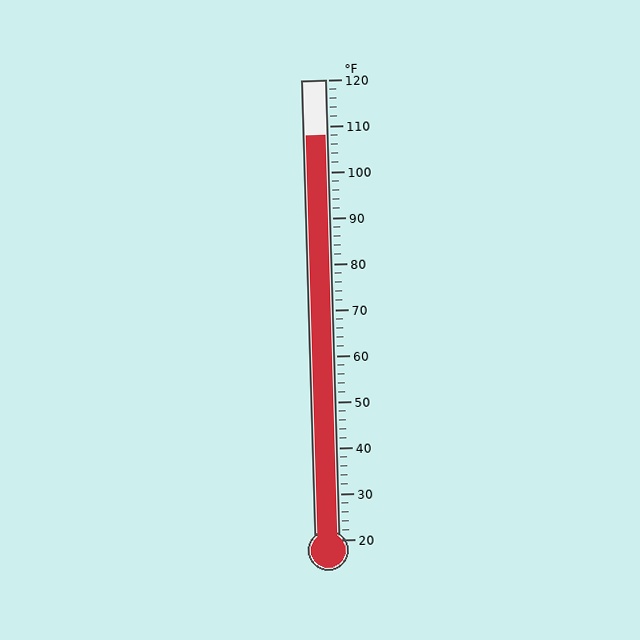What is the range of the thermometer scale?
The thermometer scale ranges from 20°F to 120°F.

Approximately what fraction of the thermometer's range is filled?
The thermometer is filled to approximately 90% of its range.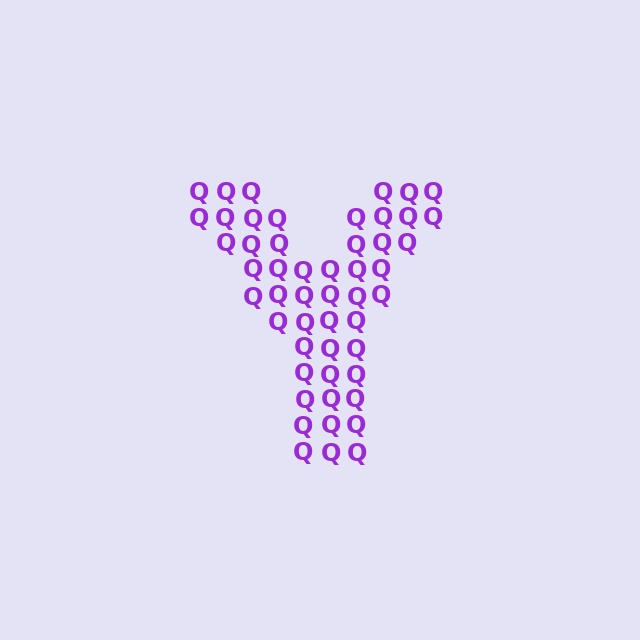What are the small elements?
The small elements are letter Q's.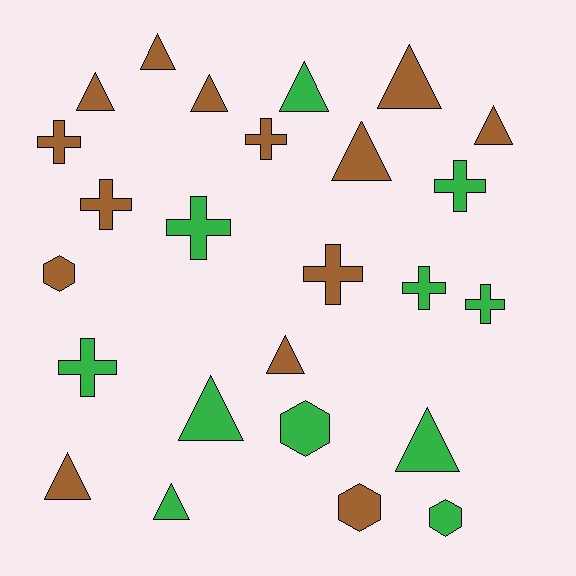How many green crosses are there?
There are 5 green crosses.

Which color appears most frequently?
Brown, with 14 objects.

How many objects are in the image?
There are 25 objects.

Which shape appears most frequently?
Triangle, with 12 objects.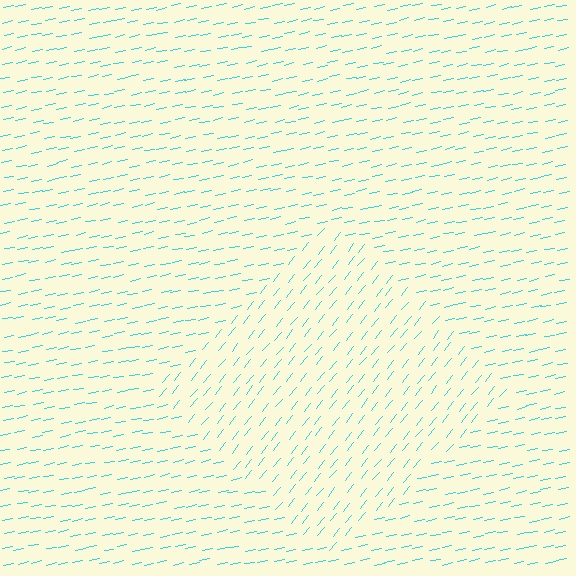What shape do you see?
I see a diamond.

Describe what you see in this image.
The image is filled with small cyan line segments. A diamond region in the image has lines oriented differently from the surrounding lines, creating a visible texture boundary.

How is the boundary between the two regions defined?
The boundary is defined purely by a change in line orientation (approximately 40 degrees difference). All lines are the same color and thickness.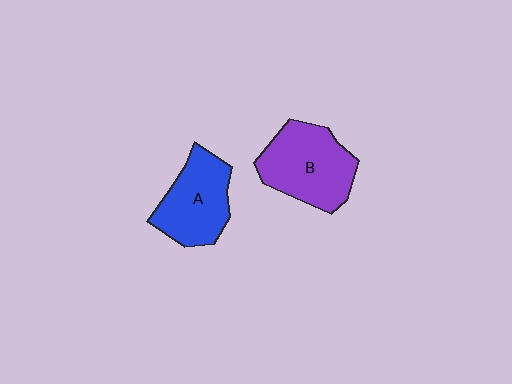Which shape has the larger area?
Shape B (purple).